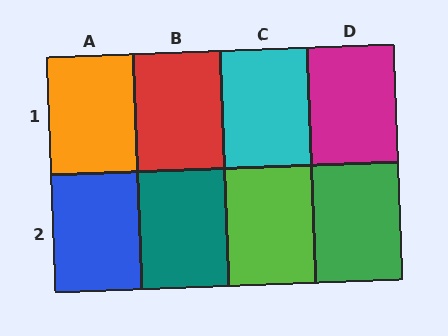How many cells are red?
1 cell is red.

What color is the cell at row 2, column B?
Teal.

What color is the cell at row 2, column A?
Blue.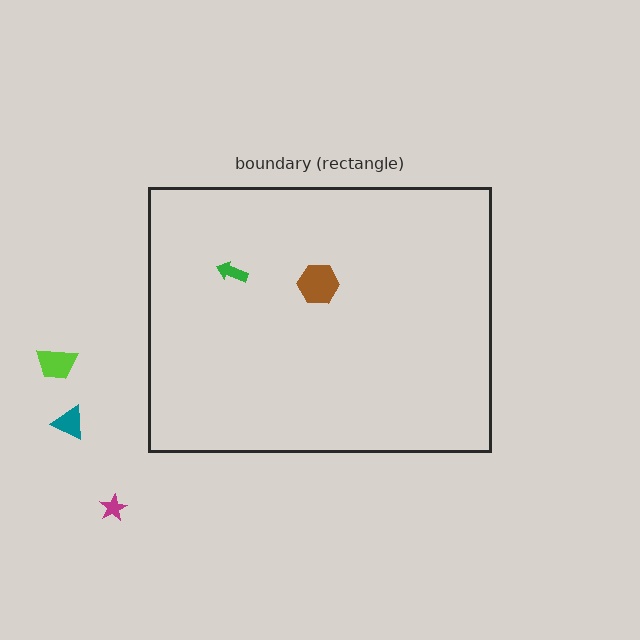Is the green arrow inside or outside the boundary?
Inside.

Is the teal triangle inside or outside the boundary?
Outside.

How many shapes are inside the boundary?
2 inside, 3 outside.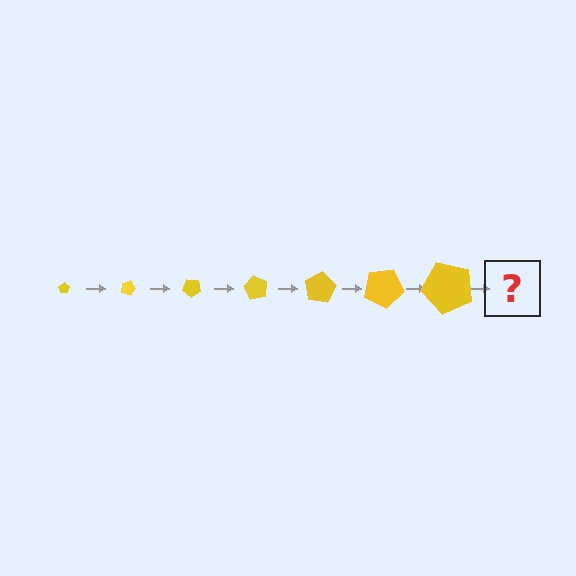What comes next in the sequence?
The next element should be a pentagon, larger than the previous one and rotated 140 degrees from the start.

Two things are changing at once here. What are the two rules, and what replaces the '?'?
The two rules are that the pentagon grows larger each step and it rotates 20 degrees each step. The '?' should be a pentagon, larger than the previous one and rotated 140 degrees from the start.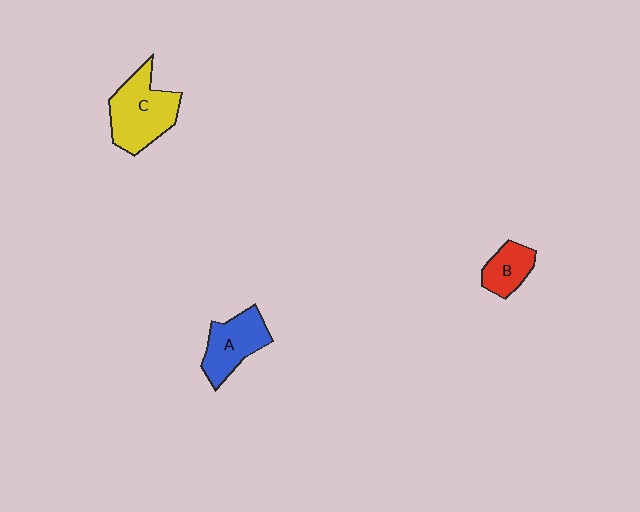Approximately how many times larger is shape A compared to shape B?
Approximately 1.5 times.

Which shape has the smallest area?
Shape B (red).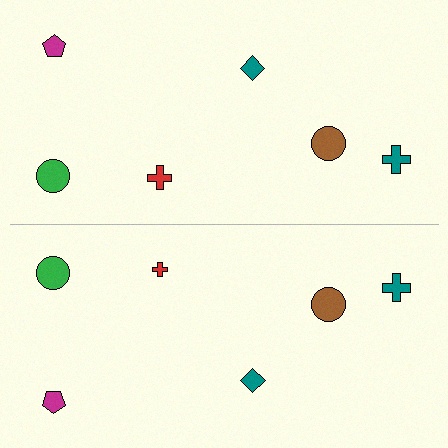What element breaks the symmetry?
The red cross on the bottom side has a different size than its mirror counterpart.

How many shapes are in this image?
There are 12 shapes in this image.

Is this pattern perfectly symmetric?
No, the pattern is not perfectly symmetric. The red cross on the bottom side has a different size than its mirror counterpart.